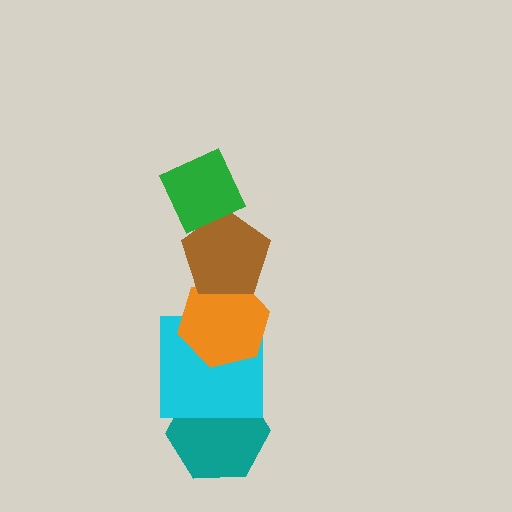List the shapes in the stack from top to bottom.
From top to bottom: the green diamond, the brown pentagon, the orange hexagon, the cyan square, the teal hexagon.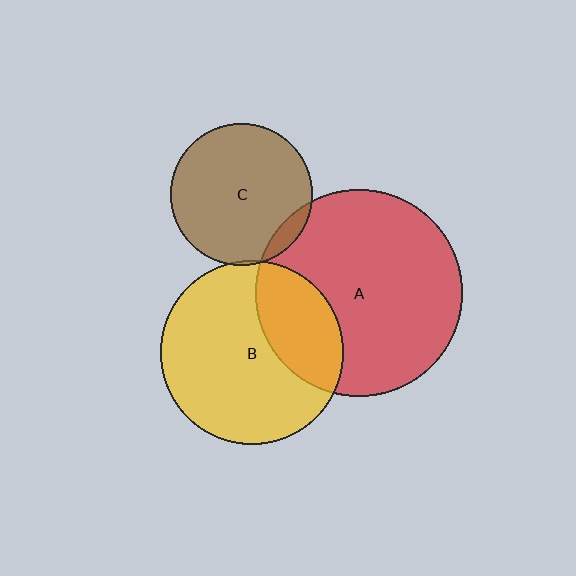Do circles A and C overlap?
Yes.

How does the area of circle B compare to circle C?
Approximately 1.7 times.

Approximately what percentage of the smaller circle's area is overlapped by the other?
Approximately 5%.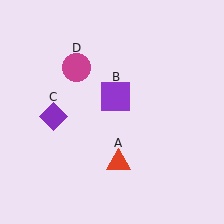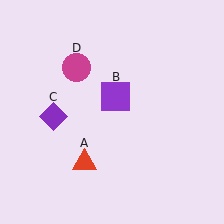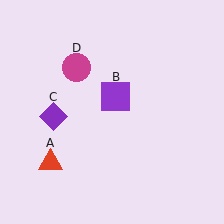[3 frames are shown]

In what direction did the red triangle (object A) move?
The red triangle (object A) moved left.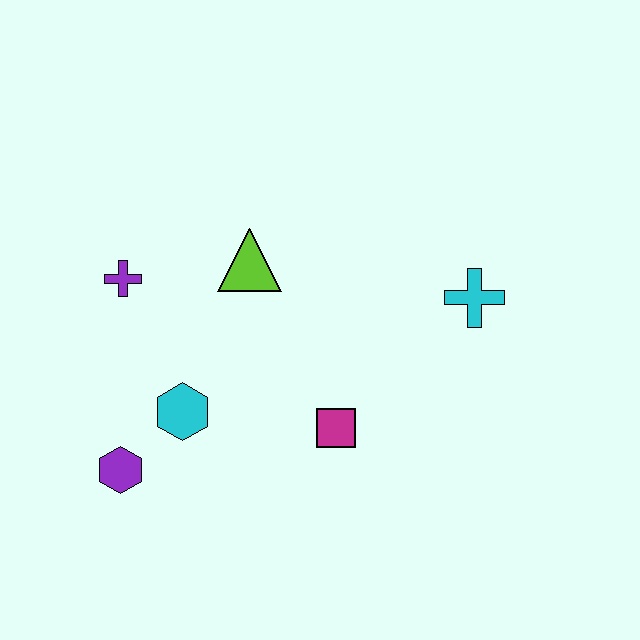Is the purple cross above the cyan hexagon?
Yes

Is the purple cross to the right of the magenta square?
No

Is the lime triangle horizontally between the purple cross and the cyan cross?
Yes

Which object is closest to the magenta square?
The cyan hexagon is closest to the magenta square.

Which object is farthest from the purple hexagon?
The cyan cross is farthest from the purple hexagon.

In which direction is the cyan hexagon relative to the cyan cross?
The cyan hexagon is to the left of the cyan cross.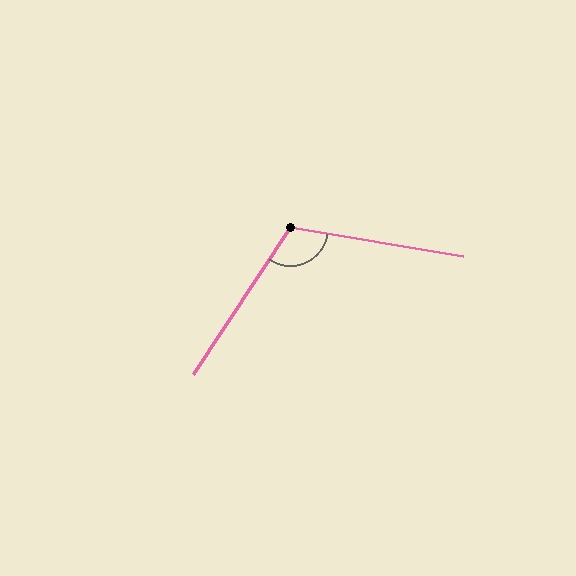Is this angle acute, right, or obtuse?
It is obtuse.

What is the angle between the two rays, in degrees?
Approximately 114 degrees.